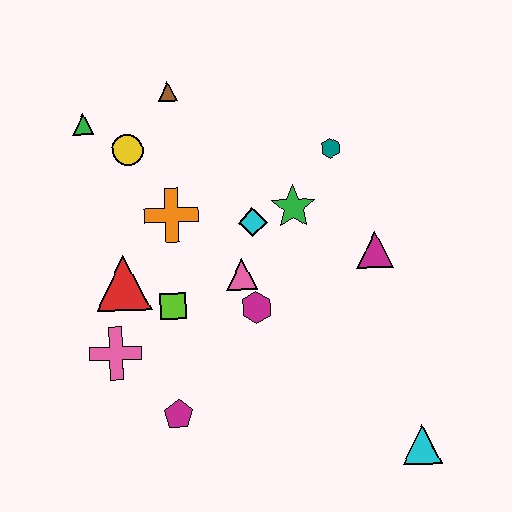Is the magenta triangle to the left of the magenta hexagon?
No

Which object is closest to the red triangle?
The lime square is closest to the red triangle.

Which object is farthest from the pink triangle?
The cyan triangle is farthest from the pink triangle.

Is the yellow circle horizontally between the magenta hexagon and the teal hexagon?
No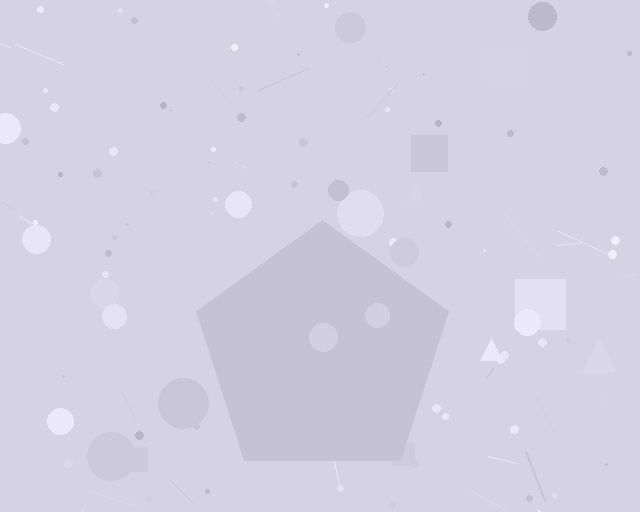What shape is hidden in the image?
A pentagon is hidden in the image.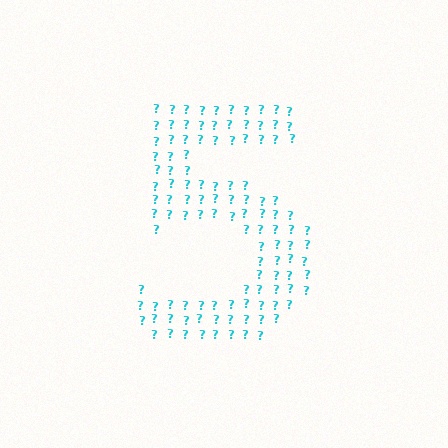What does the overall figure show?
The overall figure shows the digit 5.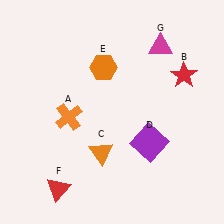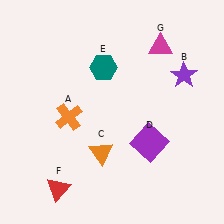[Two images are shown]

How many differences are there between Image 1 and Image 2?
There are 2 differences between the two images.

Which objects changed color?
B changed from red to purple. E changed from orange to teal.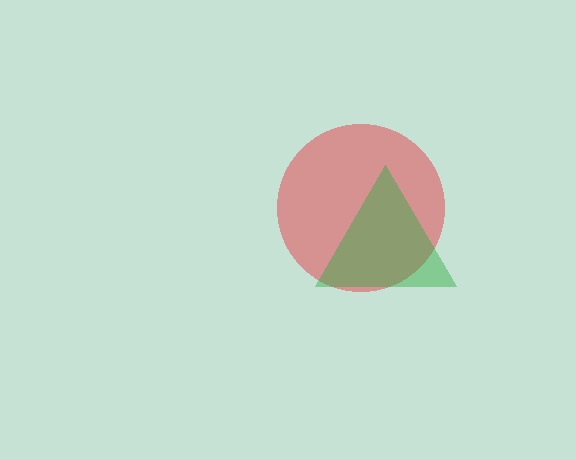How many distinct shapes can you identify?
There are 2 distinct shapes: a red circle, a green triangle.